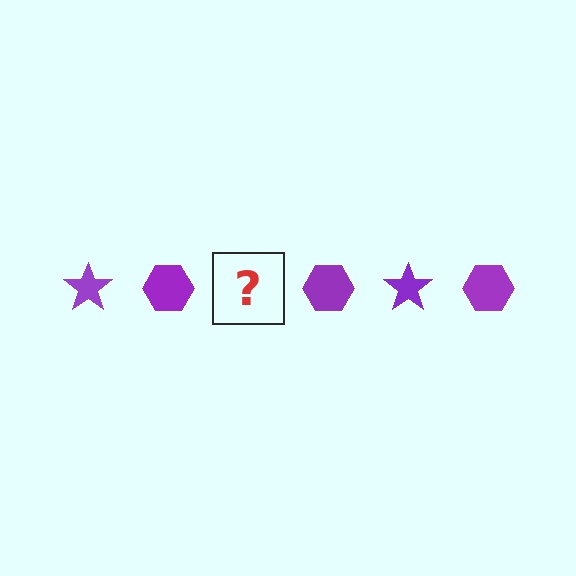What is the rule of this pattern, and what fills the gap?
The rule is that the pattern cycles through star, hexagon shapes in purple. The gap should be filled with a purple star.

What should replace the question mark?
The question mark should be replaced with a purple star.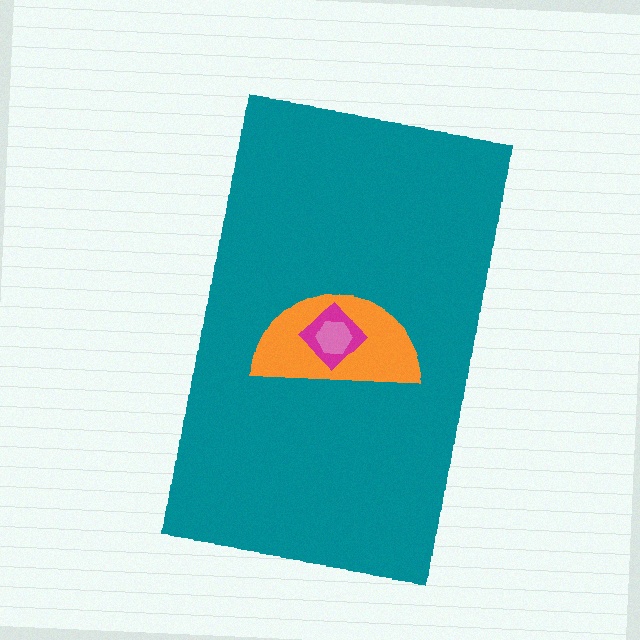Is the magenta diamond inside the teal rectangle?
Yes.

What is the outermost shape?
The teal rectangle.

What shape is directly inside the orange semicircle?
The magenta diamond.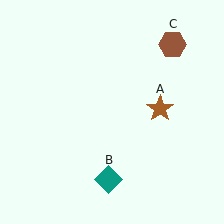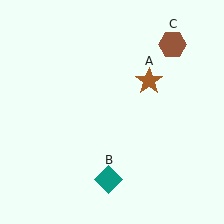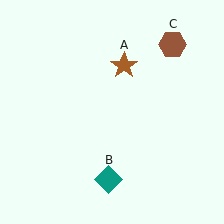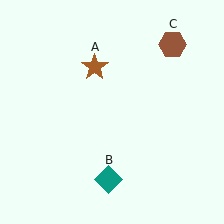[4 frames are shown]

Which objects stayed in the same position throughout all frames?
Teal diamond (object B) and brown hexagon (object C) remained stationary.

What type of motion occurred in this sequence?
The brown star (object A) rotated counterclockwise around the center of the scene.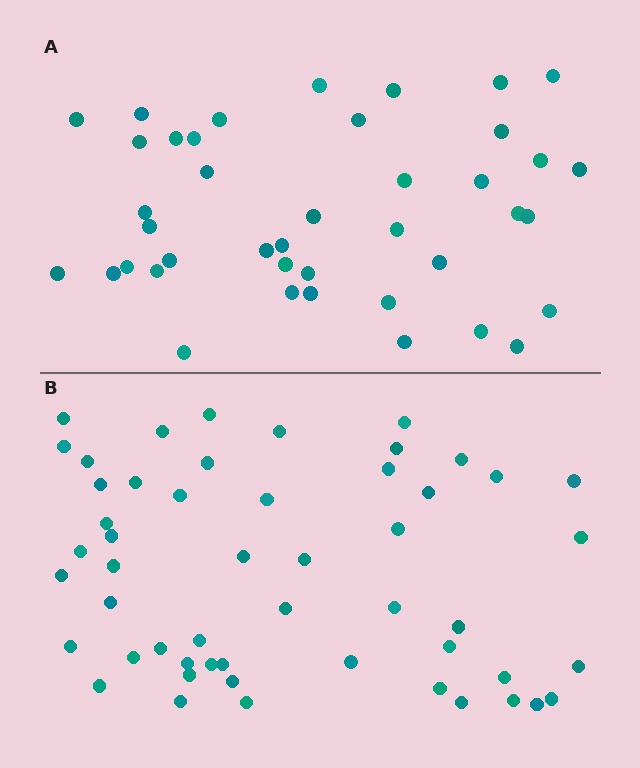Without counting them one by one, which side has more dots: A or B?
Region B (the bottom region) has more dots.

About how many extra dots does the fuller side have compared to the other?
Region B has roughly 12 or so more dots than region A.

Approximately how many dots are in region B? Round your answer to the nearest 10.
About 50 dots. (The exact count is 52, which rounds to 50.)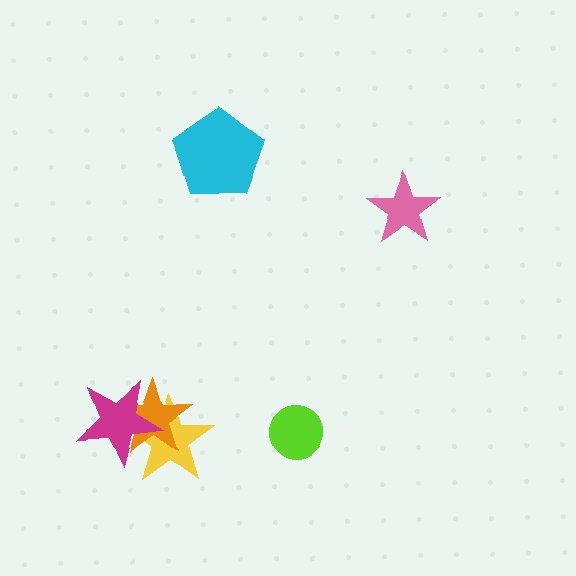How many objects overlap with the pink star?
0 objects overlap with the pink star.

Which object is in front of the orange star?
The magenta star is in front of the orange star.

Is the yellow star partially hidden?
Yes, it is partially covered by another shape.